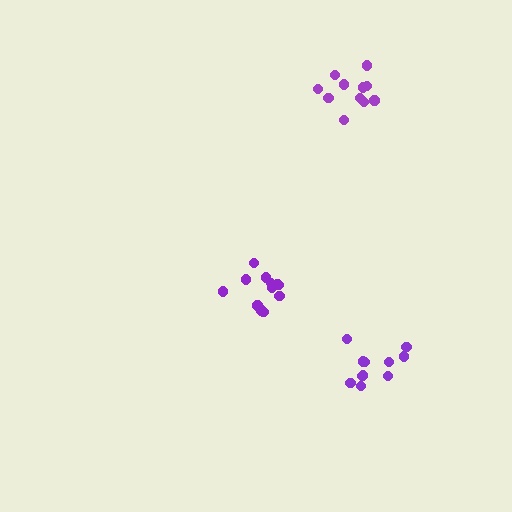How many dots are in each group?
Group 1: 11 dots, Group 2: 14 dots, Group 3: 11 dots (36 total).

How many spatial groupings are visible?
There are 3 spatial groupings.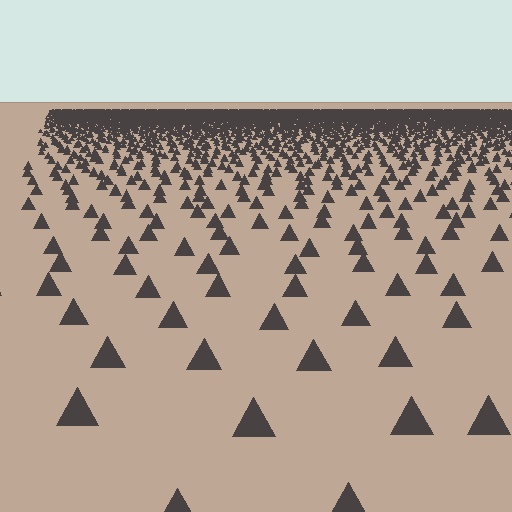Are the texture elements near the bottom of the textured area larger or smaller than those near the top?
Larger. Near the bottom, elements are closer to the viewer and appear at a bigger on-screen size.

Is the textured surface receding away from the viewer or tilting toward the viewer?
The surface is receding away from the viewer. Texture elements get smaller and denser toward the top.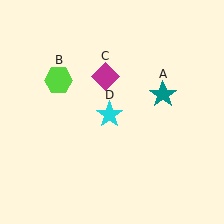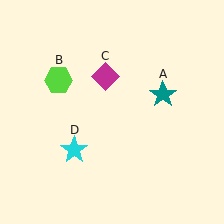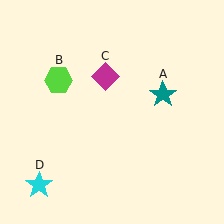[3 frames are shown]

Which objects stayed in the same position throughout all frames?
Teal star (object A) and lime hexagon (object B) and magenta diamond (object C) remained stationary.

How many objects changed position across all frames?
1 object changed position: cyan star (object D).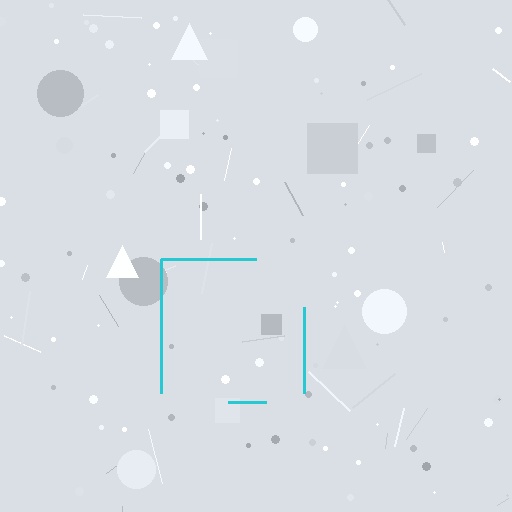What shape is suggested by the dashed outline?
The dashed outline suggests a square.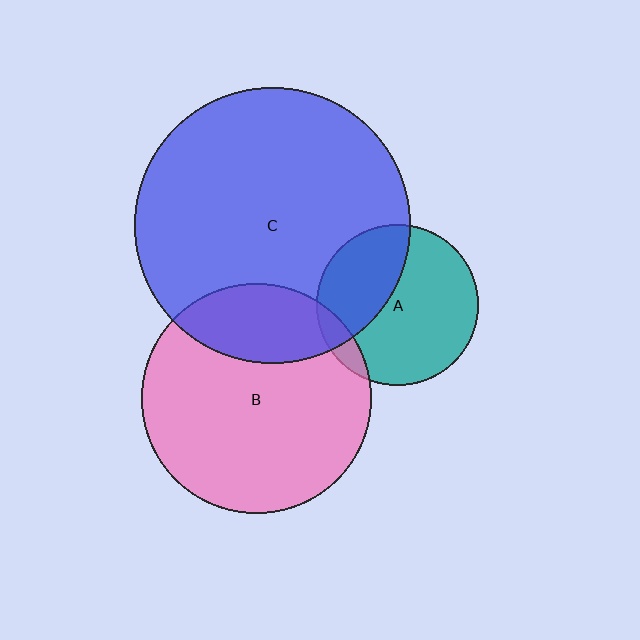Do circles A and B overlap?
Yes.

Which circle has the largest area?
Circle C (blue).